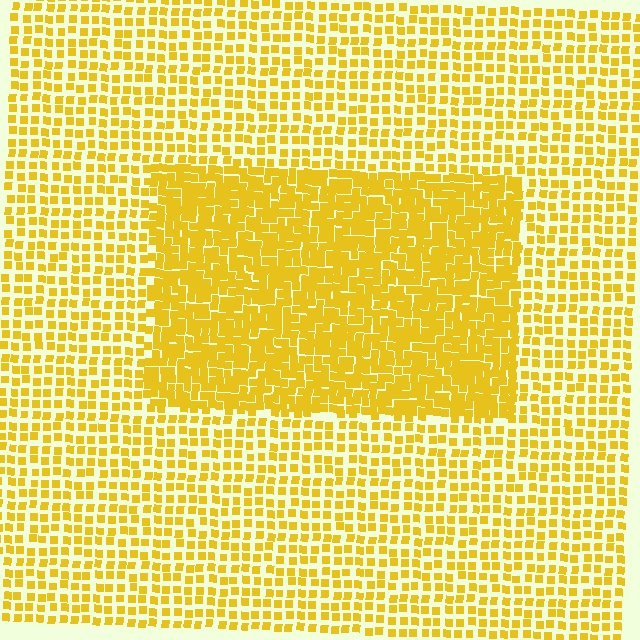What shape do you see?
I see a rectangle.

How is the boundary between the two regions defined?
The boundary is defined by a change in element density (approximately 2.0x ratio). All elements are the same color, size, and shape.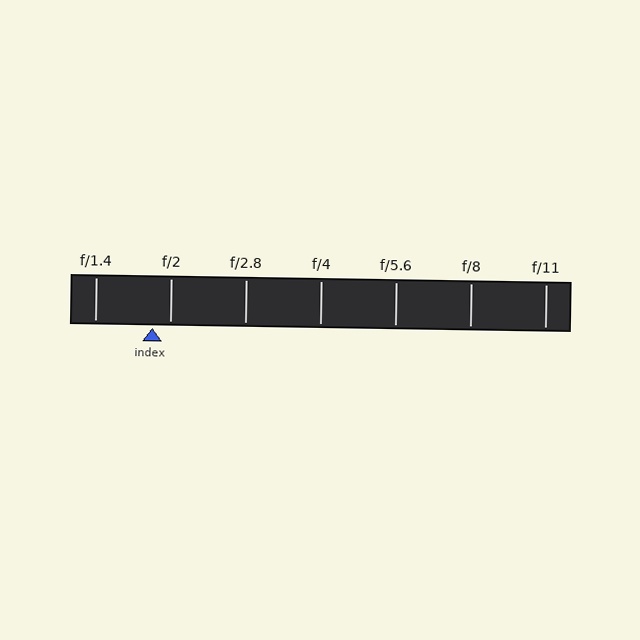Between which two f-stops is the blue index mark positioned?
The index mark is between f/1.4 and f/2.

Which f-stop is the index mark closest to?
The index mark is closest to f/2.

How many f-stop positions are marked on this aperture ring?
There are 7 f-stop positions marked.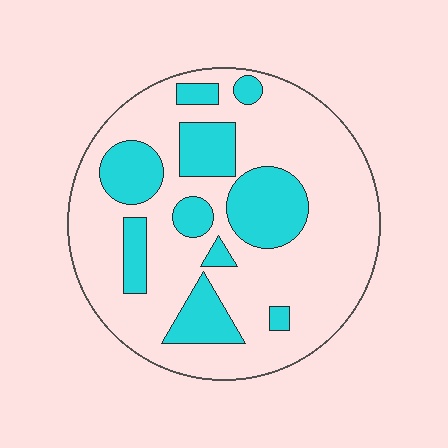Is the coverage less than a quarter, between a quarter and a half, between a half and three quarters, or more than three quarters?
Between a quarter and a half.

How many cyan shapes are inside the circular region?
10.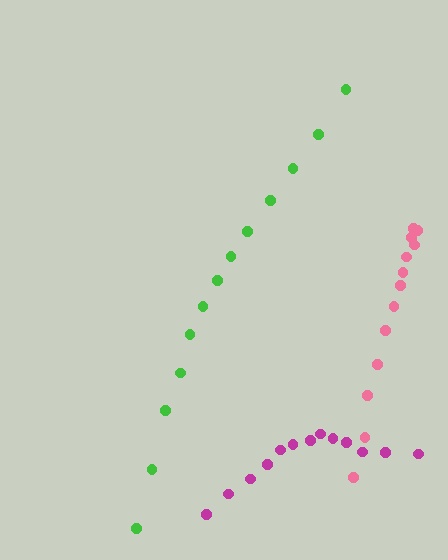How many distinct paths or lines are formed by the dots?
There are 3 distinct paths.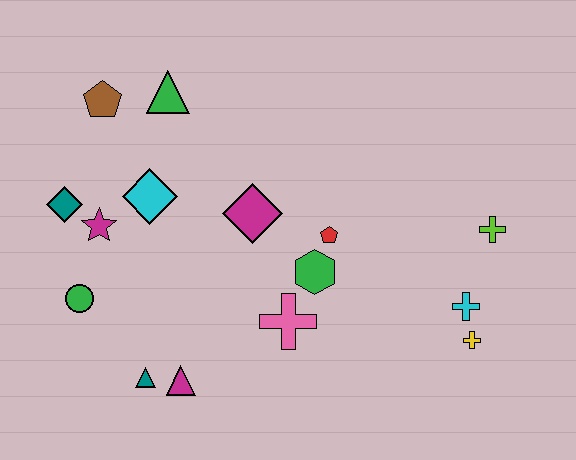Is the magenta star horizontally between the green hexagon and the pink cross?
No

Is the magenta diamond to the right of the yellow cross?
No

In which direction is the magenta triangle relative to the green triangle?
The magenta triangle is below the green triangle.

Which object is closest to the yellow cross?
The cyan cross is closest to the yellow cross.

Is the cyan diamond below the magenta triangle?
No